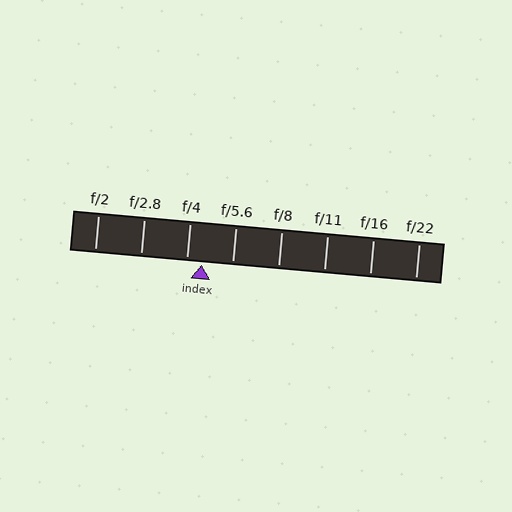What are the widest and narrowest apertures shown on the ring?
The widest aperture shown is f/2 and the narrowest is f/22.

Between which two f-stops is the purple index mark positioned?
The index mark is between f/4 and f/5.6.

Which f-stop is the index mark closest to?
The index mark is closest to f/4.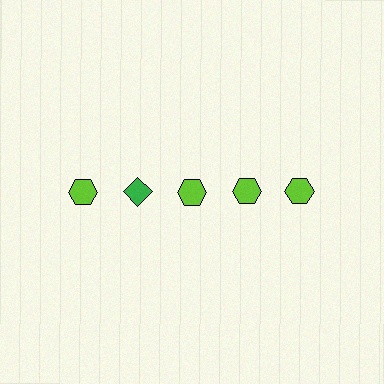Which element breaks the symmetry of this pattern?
The green diamond in the top row, second from left column breaks the symmetry. All other shapes are lime hexagons.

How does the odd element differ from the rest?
It differs in both color (green instead of lime) and shape (diamond instead of hexagon).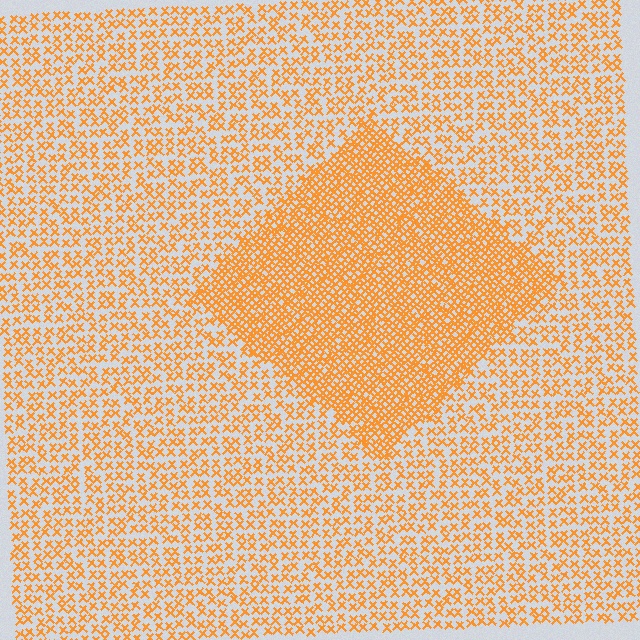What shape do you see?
I see a diamond.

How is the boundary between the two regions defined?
The boundary is defined by a change in element density (approximately 2.2x ratio). All elements are the same color, size, and shape.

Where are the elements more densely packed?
The elements are more densely packed inside the diamond boundary.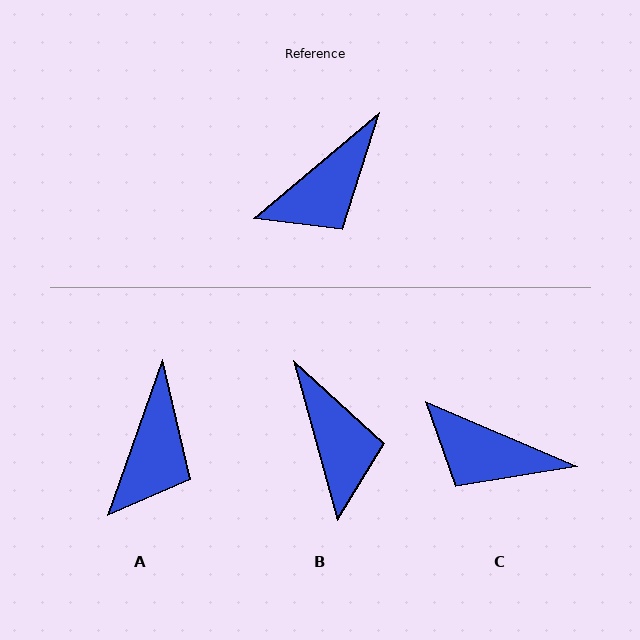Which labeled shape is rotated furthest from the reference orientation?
B, about 66 degrees away.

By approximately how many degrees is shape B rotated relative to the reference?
Approximately 66 degrees counter-clockwise.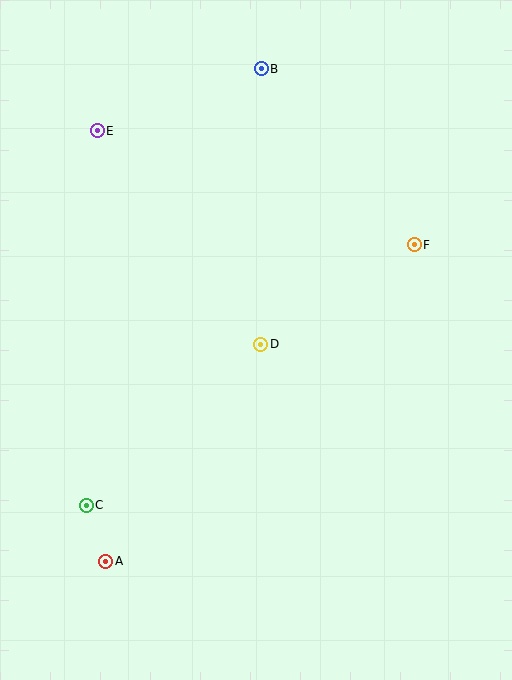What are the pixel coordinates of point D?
Point D is at (261, 344).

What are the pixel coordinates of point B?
Point B is at (261, 69).